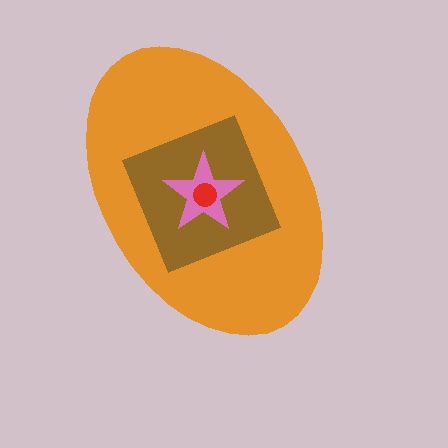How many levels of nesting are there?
4.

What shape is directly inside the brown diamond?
The pink star.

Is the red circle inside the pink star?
Yes.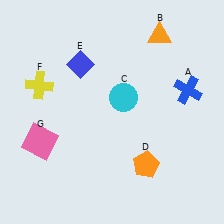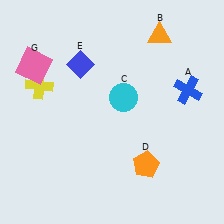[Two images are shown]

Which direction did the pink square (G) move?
The pink square (G) moved up.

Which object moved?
The pink square (G) moved up.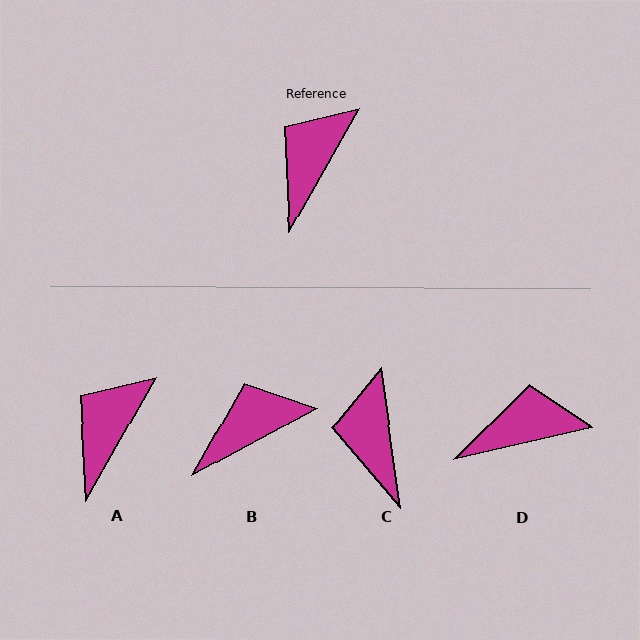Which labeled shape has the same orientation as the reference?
A.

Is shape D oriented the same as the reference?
No, it is off by about 48 degrees.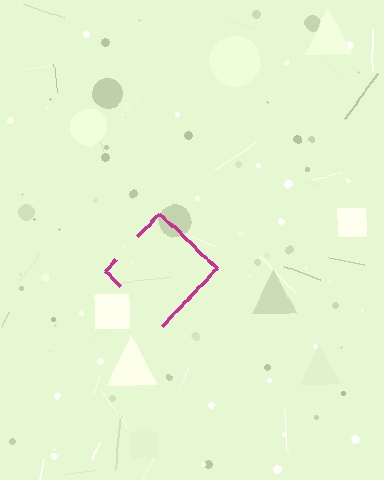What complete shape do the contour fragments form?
The contour fragments form a diamond.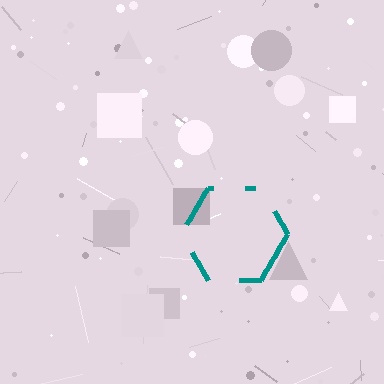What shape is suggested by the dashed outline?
The dashed outline suggests a hexagon.